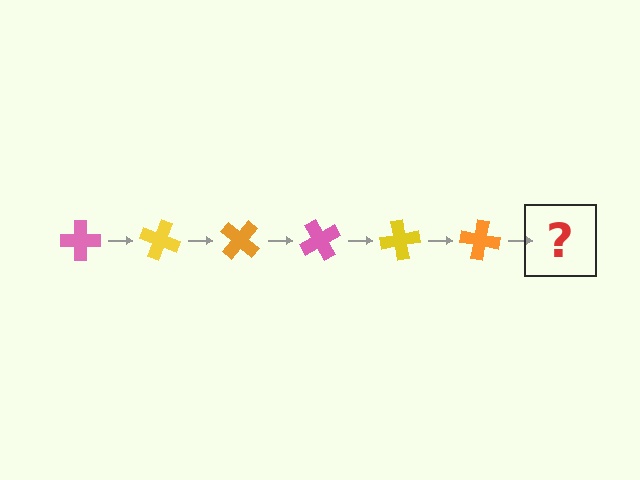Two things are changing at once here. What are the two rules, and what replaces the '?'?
The two rules are that it rotates 20 degrees each step and the color cycles through pink, yellow, and orange. The '?' should be a pink cross, rotated 120 degrees from the start.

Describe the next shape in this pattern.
It should be a pink cross, rotated 120 degrees from the start.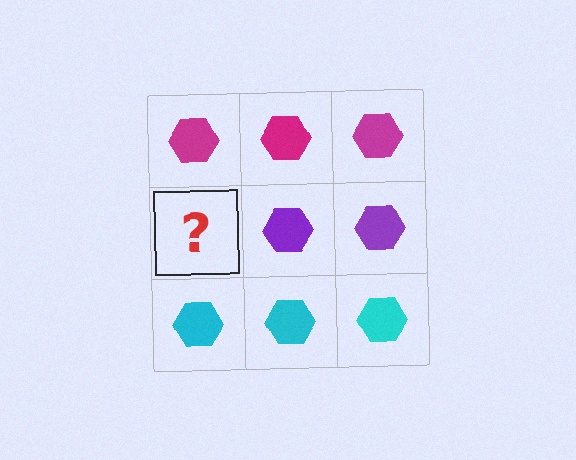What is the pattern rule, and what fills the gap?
The rule is that each row has a consistent color. The gap should be filled with a purple hexagon.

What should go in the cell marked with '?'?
The missing cell should contain a purple hexagon.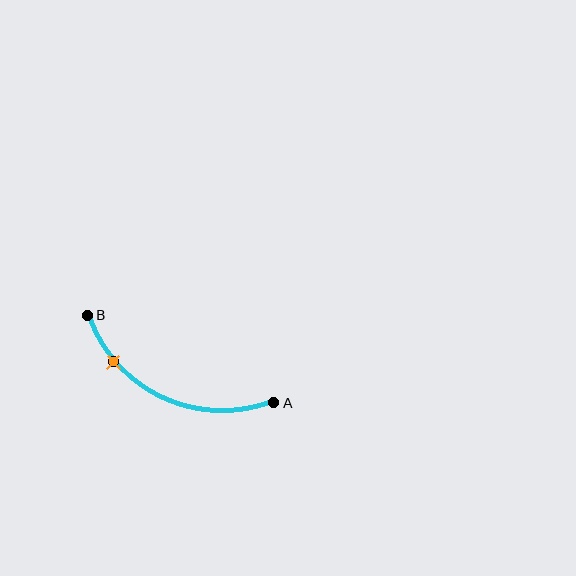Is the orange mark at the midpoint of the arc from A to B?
No. The orange mark lies on the arc but is closer to endpoint B. The arc midpoint would be at the point on the curve equidistant along the arc from both A and B.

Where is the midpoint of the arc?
The arc midpoint is the point on the curve farthest from the straight line joining A and B. It sits below that line.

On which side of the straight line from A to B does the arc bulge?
The arc bulges below the straight line connecting A and B.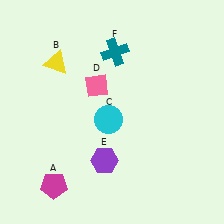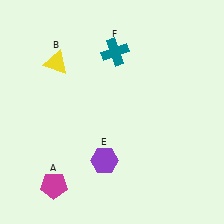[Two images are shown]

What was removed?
The cyan circle (C), the pink diamond (D) were removed in Image 2.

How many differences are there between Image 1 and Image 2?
There are 2 differences between the two images.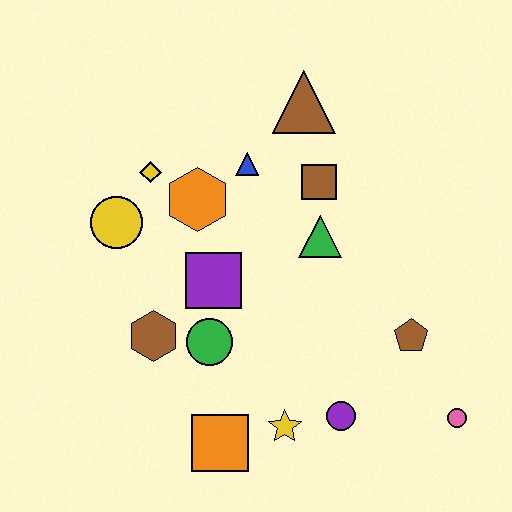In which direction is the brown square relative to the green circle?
The brown square is above the green circle.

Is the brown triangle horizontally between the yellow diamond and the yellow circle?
No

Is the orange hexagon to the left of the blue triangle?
Yes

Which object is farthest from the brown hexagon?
The pink circle is farthest from the brown hexagon.